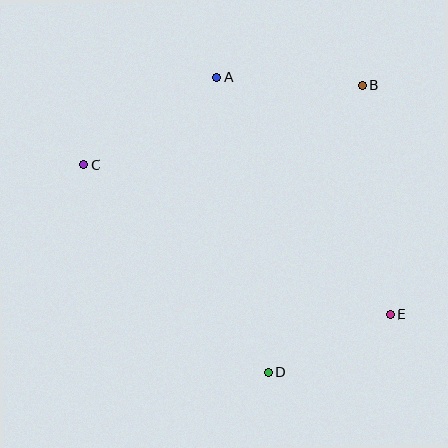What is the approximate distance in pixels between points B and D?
The distance between B and D is approximately 302 pixels.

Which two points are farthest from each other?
Points C and E are farthest from each other.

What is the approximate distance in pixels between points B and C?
The distance between B and C is approximately 290 pixels.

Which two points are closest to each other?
Points D and E are closest to each other.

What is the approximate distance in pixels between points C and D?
The distance between C and D is approximately 278 pixels.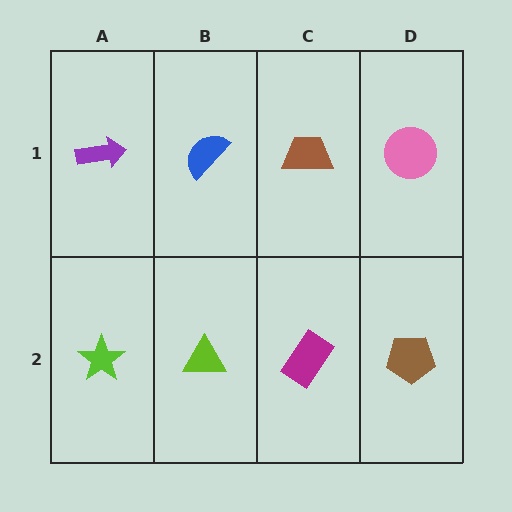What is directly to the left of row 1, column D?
A brown trapezoid.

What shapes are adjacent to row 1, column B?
A lime triangle (row 2, column B), a purple arrow (row 1, column A), a brown trapezoid (row 1, column C).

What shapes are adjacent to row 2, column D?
A pink circle (row 1, column D), a magenta rectangle (row 2, column C).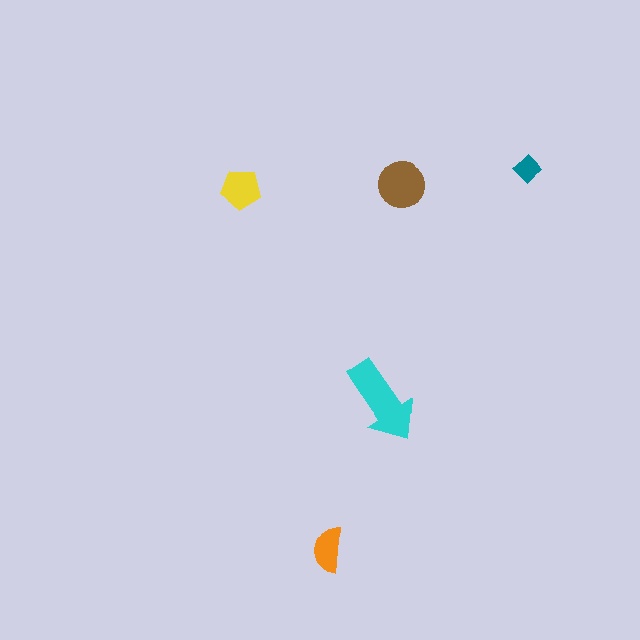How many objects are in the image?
There are 5 objects in the image.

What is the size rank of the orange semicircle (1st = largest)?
4th.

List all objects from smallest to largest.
The teal diamond, the orange semicircle, the yellow pentagon, the brown circle, the cyan arrow.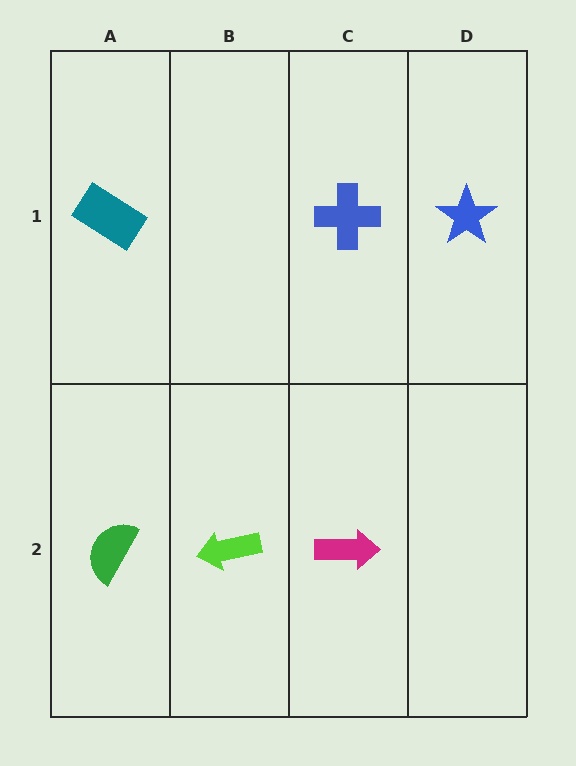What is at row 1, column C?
A blue cross.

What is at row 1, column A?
A teal rectangle.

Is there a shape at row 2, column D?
No, that cell is empty.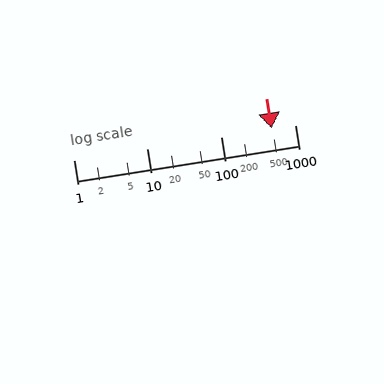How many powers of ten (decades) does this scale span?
The scale spans 3 decades, from 1 to 1000.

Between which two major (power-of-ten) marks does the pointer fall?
The pointer is between 100 and 1000.